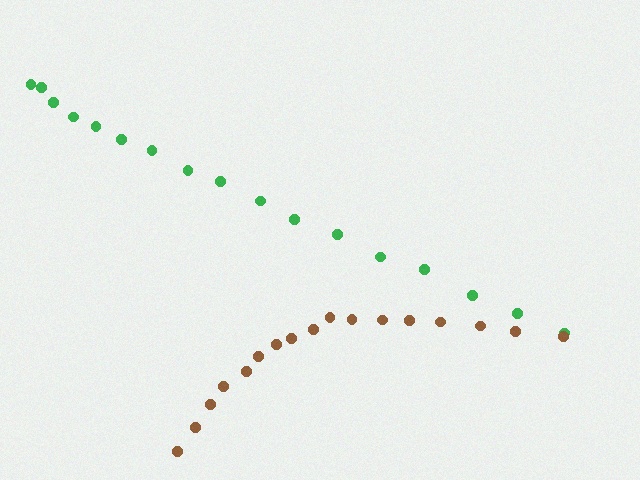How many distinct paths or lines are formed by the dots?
There are 2 distinct paths.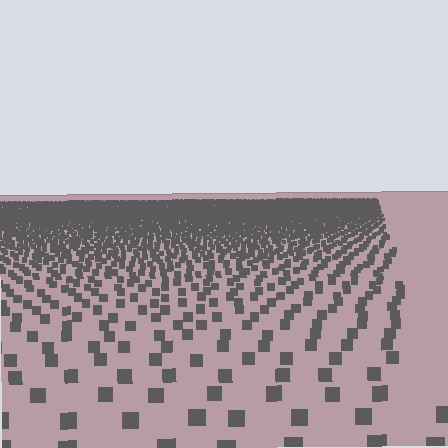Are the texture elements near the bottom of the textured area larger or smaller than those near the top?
Larger. Near the bottom, elements are closer to the viewer and appear at a bigger on-screen size.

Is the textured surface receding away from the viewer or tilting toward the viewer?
The surface is receding away from the viewer. Texture elements get smaller and denser toward the top.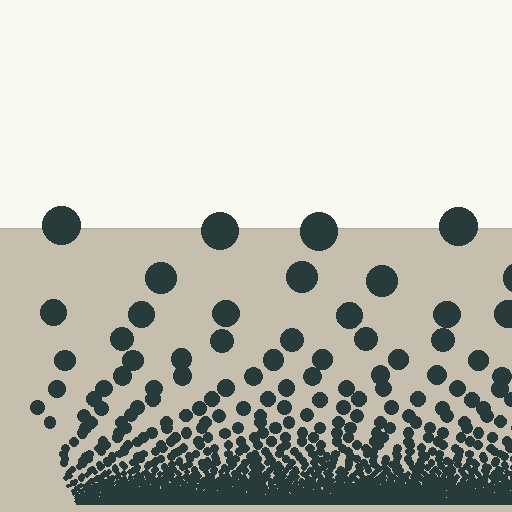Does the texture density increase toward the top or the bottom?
Density increases toward the bottom.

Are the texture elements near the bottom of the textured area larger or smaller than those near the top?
Smaller. The gradient is inverted — elements near the bottom are smaller and denser.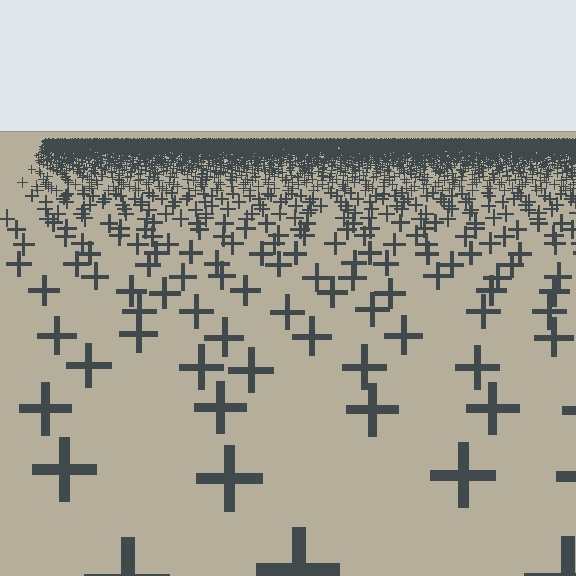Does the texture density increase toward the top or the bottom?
Density increases toward the top.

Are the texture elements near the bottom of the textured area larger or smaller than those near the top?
Larger. Near the bottom, elements are closer to the viewer and appear at a bigger on-screen size.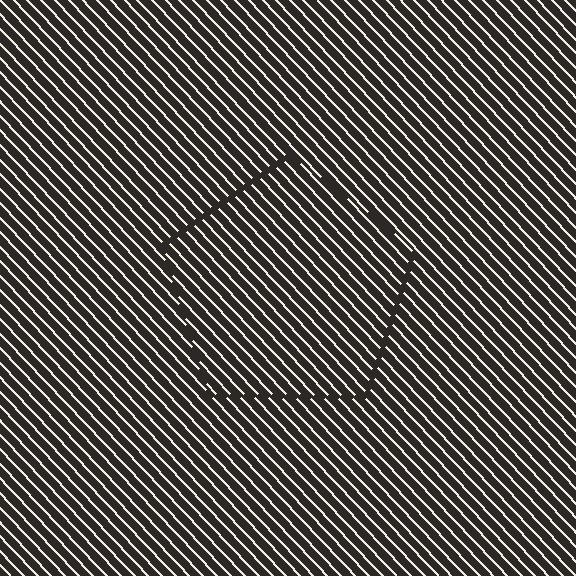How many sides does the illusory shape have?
5 sides — the line-ends trace a pentagon.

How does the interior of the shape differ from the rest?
The interior of the shape contains the same grating, shifted by half a period — the contour is defined by the phase discontinuity where line-ends from the inner and outer gratings abut.